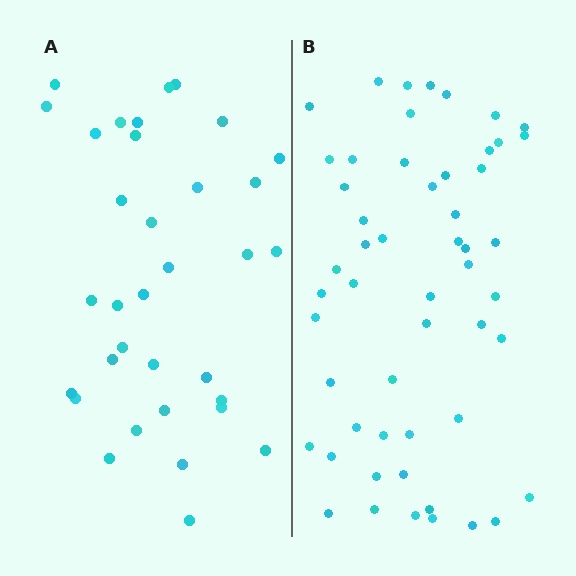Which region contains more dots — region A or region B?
Region B (the right region) has more dots.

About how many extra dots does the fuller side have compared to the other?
Region B has approximately 20 more dots than region A.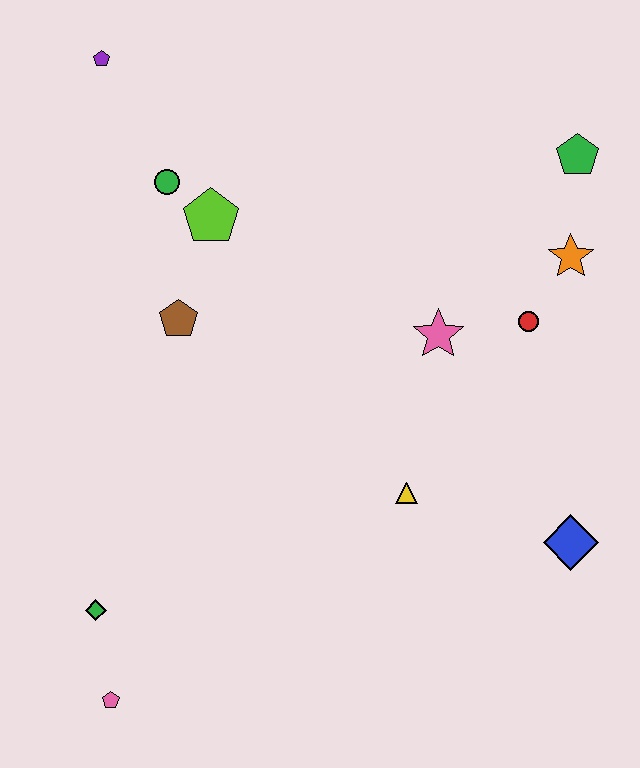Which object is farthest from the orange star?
The pink pentagon is farthest from the orange star.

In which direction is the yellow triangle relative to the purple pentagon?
The yellow triangle is below the purple pentagon.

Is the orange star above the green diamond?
Yes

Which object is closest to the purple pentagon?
The green circle is closest to the purple pentagon.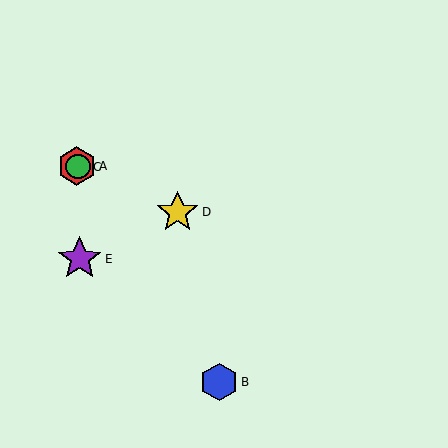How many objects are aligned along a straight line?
3 objects (A, C, D) are aligned along a straight line.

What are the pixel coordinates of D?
Object D is at (177, 212).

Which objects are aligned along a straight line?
Objects A, C, D are aligned along a straight line.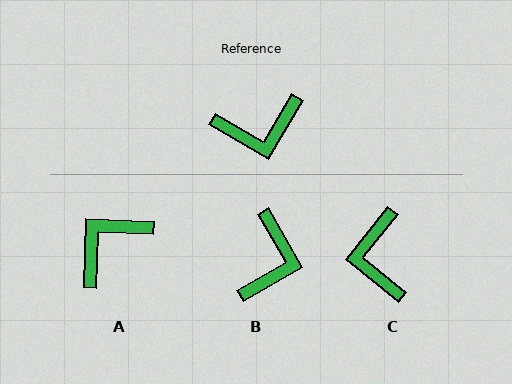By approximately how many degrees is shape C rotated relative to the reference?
Approximately 98 degrees clockwise.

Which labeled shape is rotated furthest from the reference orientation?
A, about 152 degrees away.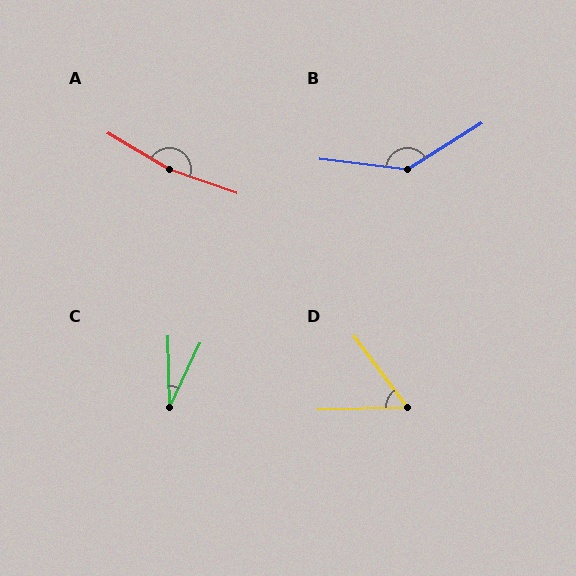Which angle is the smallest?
C, at approximately 27 degrees.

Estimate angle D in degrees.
Approximately 54 degrees.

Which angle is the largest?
A, at approximately 169 degrees.